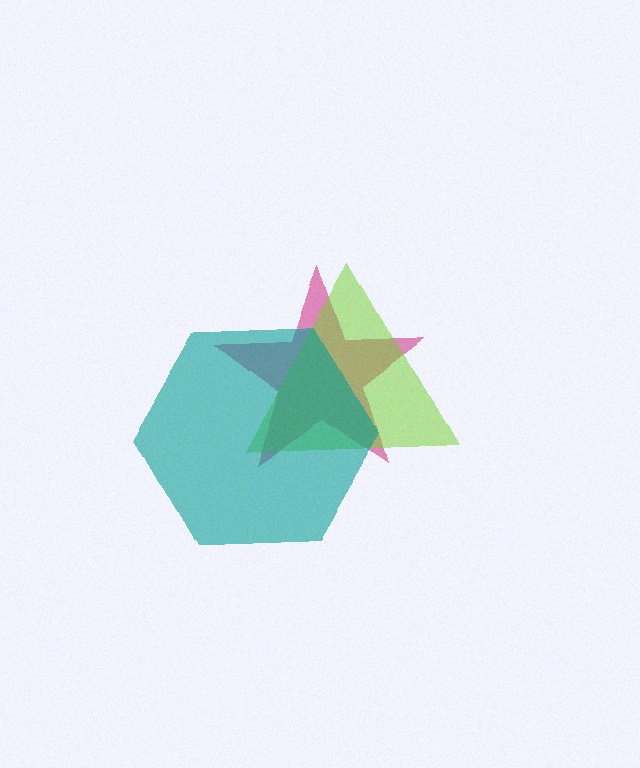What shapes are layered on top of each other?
The layered shapes are: a magenta star, a lime triangle, a teal hexagon.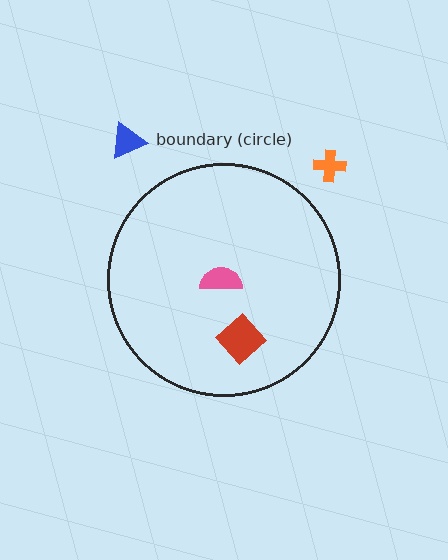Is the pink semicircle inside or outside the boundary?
Inside.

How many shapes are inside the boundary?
2 inside, 2 outside.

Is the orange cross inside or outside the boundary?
Outside.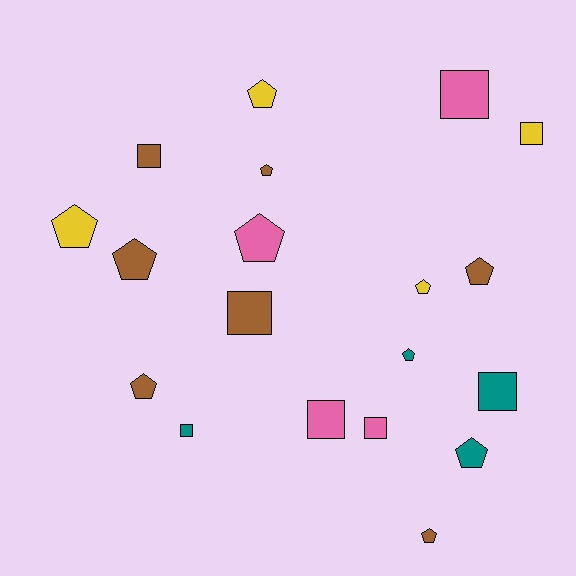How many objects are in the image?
There are 19 objects.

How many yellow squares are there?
There is 1 yellow square.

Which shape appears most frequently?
Pentagon, with 11 objects.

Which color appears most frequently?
Brown, with 7 objects.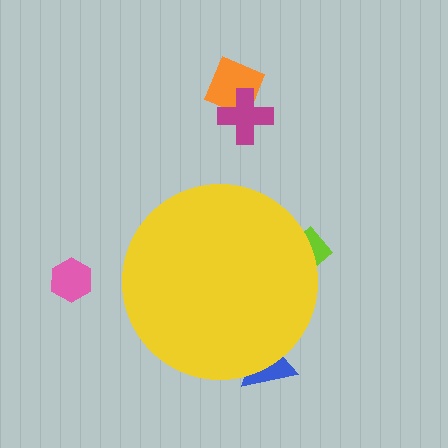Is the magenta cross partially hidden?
No, the magenta cross is fully visible.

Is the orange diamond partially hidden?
No, the orange diamond is fully visible.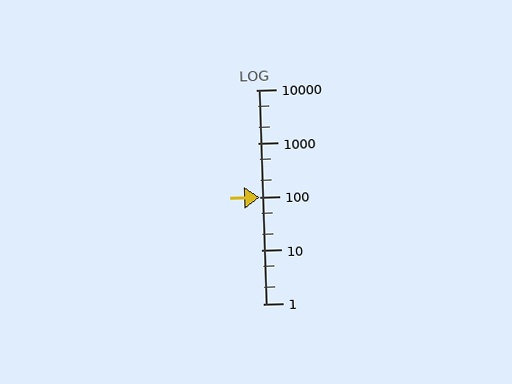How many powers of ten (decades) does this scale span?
The scale spans 4 decades, from 1 to 10000.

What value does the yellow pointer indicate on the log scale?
The pointer indicates approximately 99.